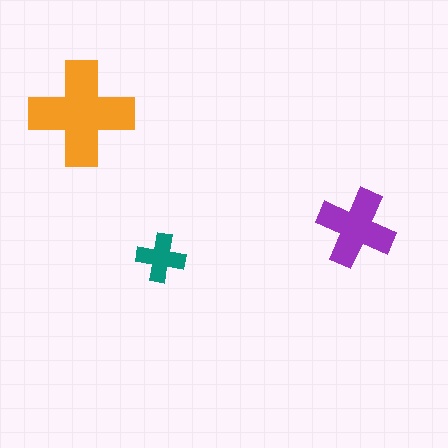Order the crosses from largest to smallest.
the orange one, the purple one, the teal one.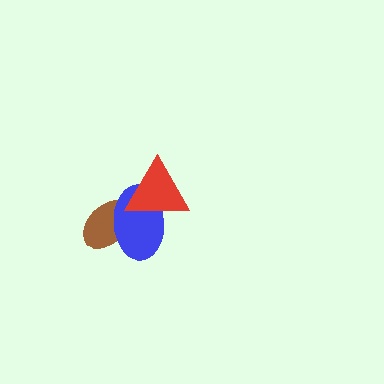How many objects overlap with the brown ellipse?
1 object overlaps with the brown ellipse.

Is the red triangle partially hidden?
No, no other shape covers it.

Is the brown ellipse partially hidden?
Yes, it is partially covered by another shape.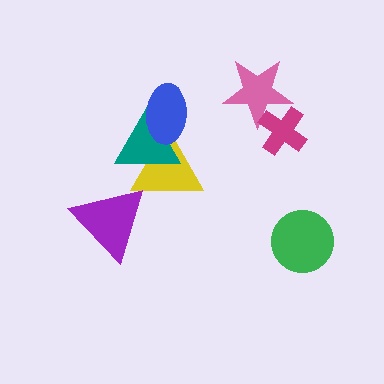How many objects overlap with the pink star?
1 object overlaps with the pink star.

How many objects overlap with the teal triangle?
2 objects overlap with the teal triangle.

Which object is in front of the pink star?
The magenta cross is in front of the pink star.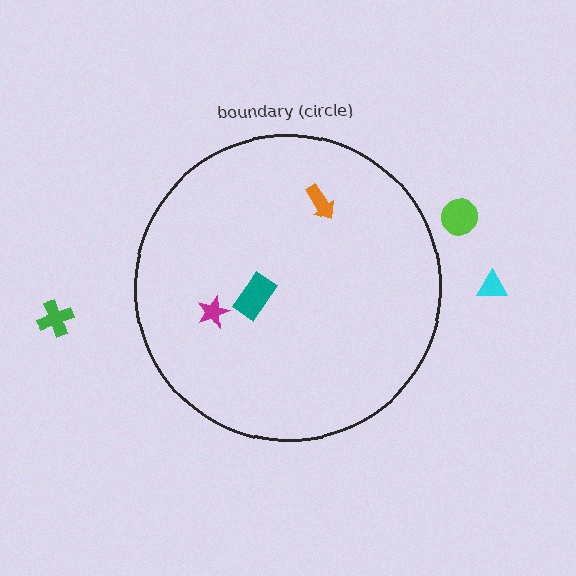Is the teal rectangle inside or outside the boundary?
Inside.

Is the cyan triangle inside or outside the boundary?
Outside.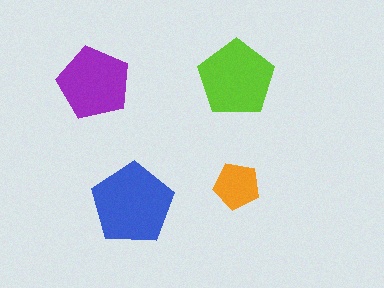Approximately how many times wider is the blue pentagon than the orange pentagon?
About 2 times wider.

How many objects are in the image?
There are 4 objects in the image.